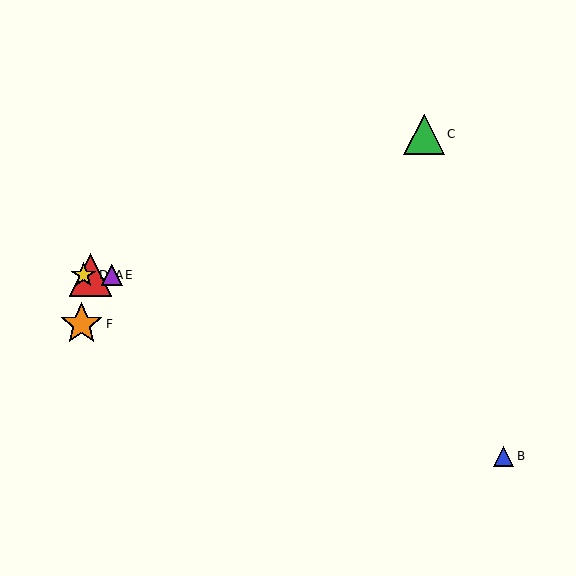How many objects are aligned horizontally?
3 objects (A, D, E) are aligned horizontally.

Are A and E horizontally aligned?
Yes, both are at y≈275.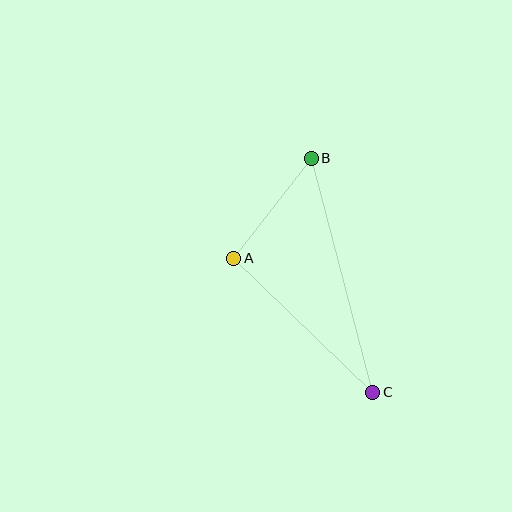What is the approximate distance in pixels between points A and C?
The distance between A and C is approximately 193 pixels.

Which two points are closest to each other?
Points A and B are closest to each other.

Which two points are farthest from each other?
Points B and C are farthest from each other.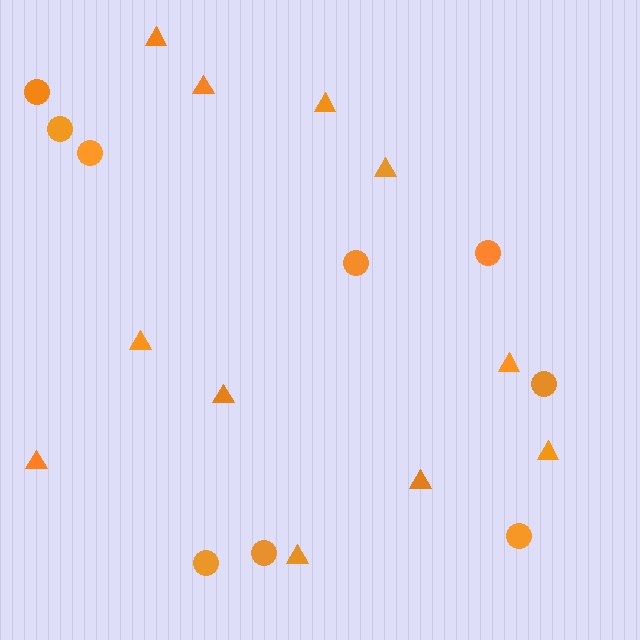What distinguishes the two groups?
There are 2 groups: one group of circles (9) and one group of triangles (11).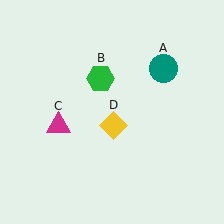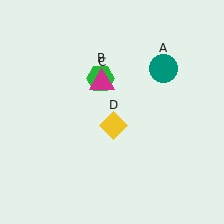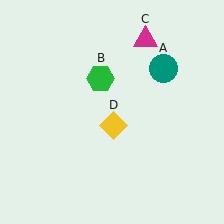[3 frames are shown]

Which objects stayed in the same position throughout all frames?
Teal circle (object A) and green hexagon (object B) and yellow diamond (object D) remained stationary.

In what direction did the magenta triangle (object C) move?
The magenta triangle (object C) moved up and to the right.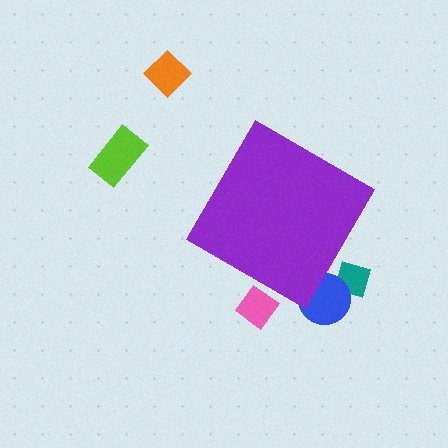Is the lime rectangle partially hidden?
No, the lime rectangle is fully visible.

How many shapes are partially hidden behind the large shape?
3 shapes are partially hidden.